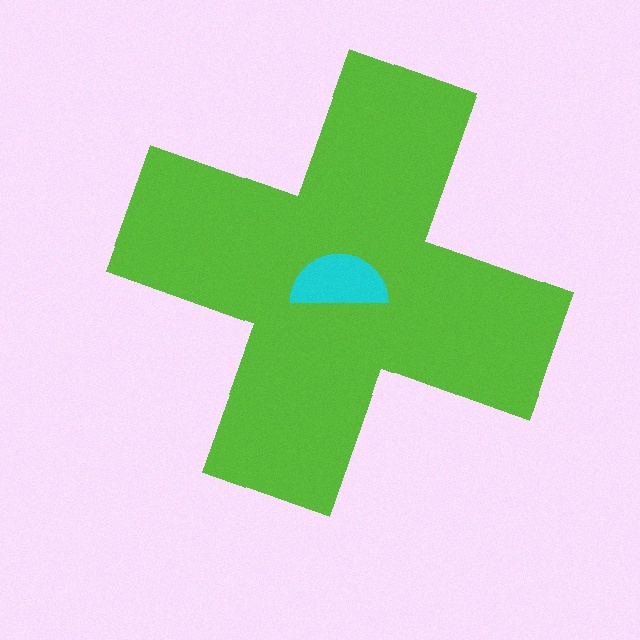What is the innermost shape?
The cyan semicircle.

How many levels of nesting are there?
2.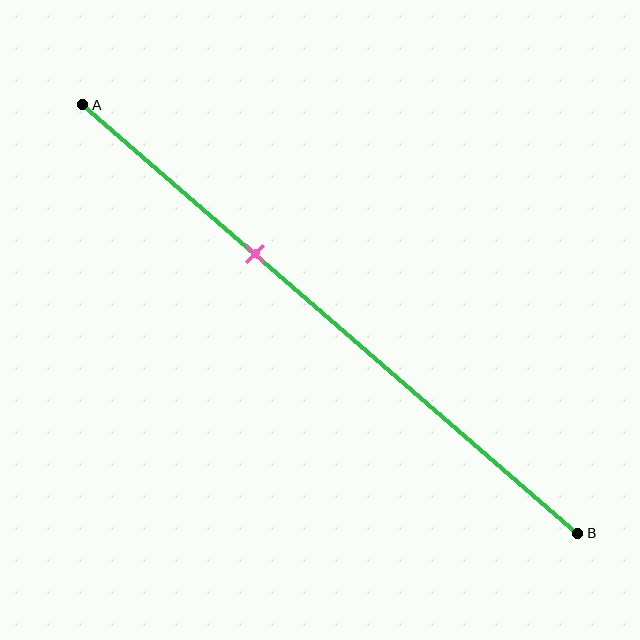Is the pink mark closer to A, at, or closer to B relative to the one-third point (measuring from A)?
The pink mark is approximately at the one-third point of segment AB.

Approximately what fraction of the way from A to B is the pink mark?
The pink mark is approximately 35% of the way from A to B.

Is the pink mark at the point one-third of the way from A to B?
Yes, the mark is approximately at the one-third point.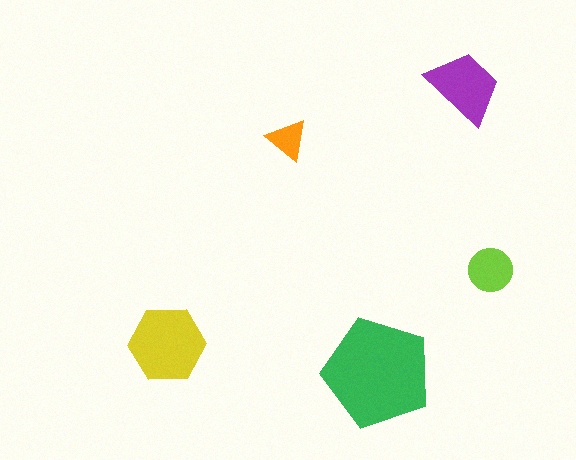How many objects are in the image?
There are 5 objects in the image.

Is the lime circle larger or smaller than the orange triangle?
Larger.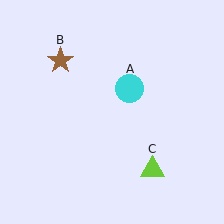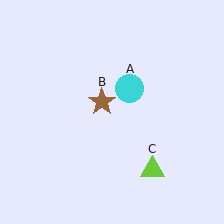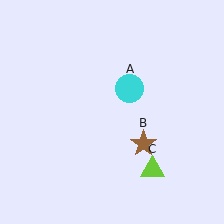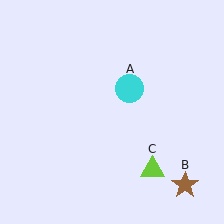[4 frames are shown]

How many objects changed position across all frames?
1 object changed position: brown star (object B).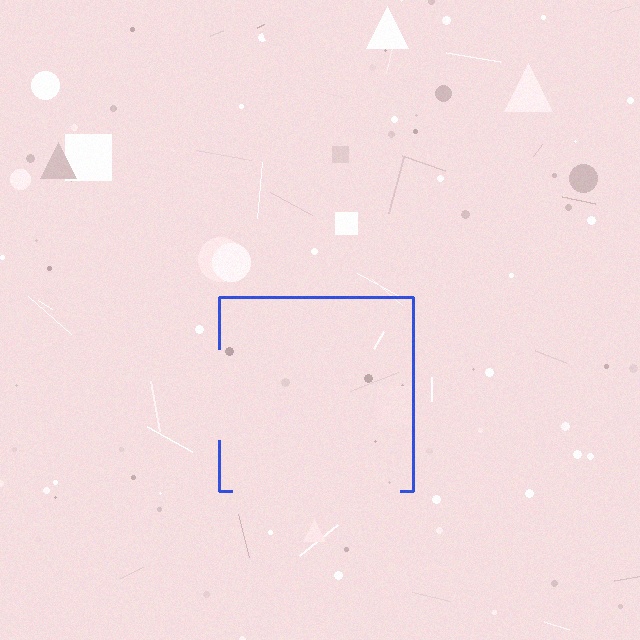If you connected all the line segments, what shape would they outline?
They would outline a square.